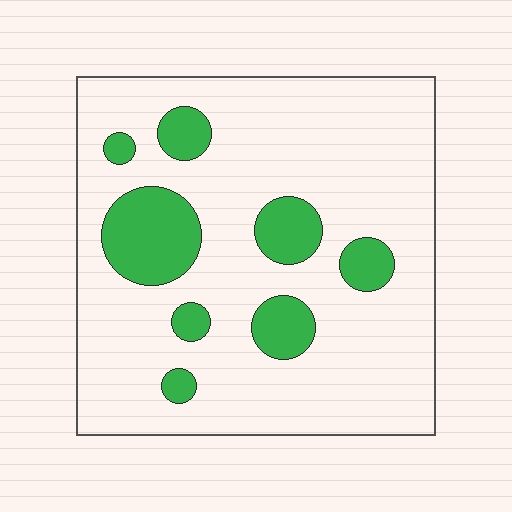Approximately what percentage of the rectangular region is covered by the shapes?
Approximately 20%.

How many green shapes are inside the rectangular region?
8.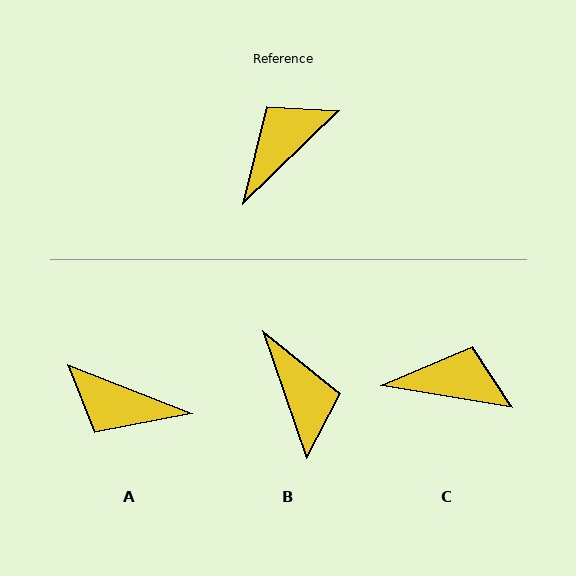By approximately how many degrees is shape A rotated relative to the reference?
Approximately 114 degrees counter-clockwise.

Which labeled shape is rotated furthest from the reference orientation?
B, about 115 degrees away.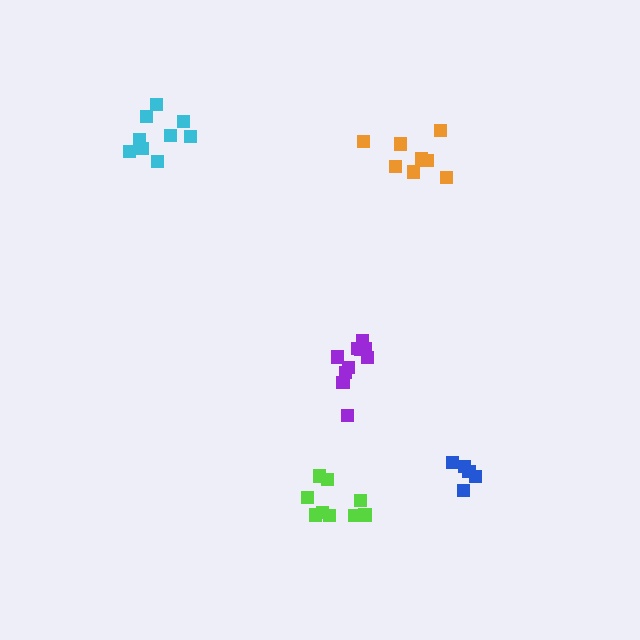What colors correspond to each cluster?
The clusters are colored: cyan, purple, orange, lime, blue.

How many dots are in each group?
Group 1: 10 dots, Group 2: 10 dots, Group 3: 9 dots, Group 4: 9 dots, Group 5: 5 dots (43 total).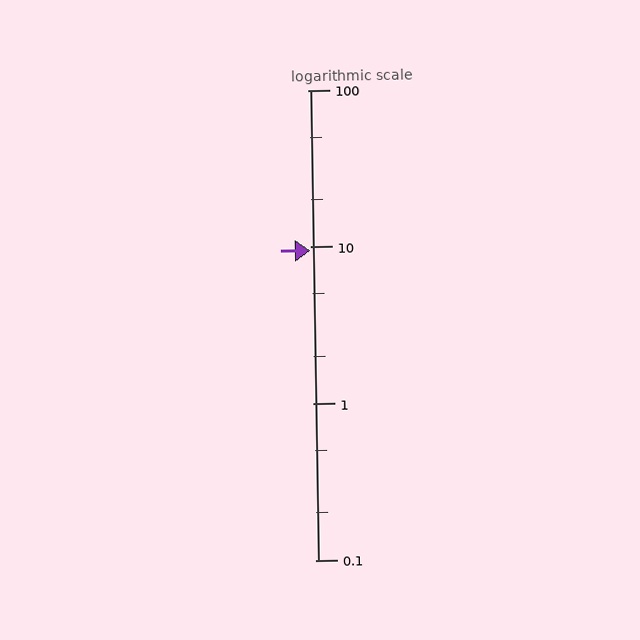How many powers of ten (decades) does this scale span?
The scale spans 3 decades, from 0.1 to 100.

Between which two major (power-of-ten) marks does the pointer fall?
The pointer is between 1 and 10.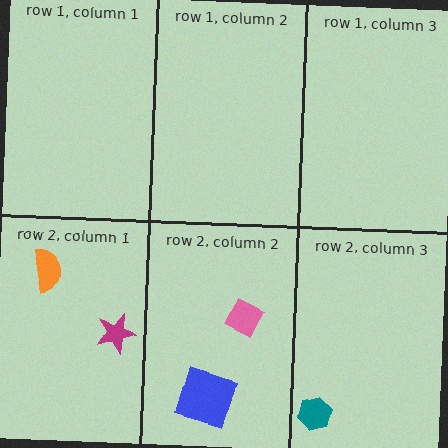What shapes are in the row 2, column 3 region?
The teal hexagon.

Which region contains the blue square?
The row 2, column 2 region.